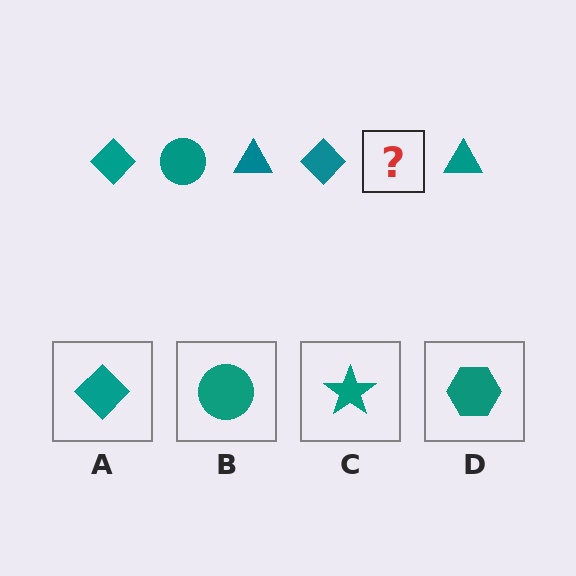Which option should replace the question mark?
Option B.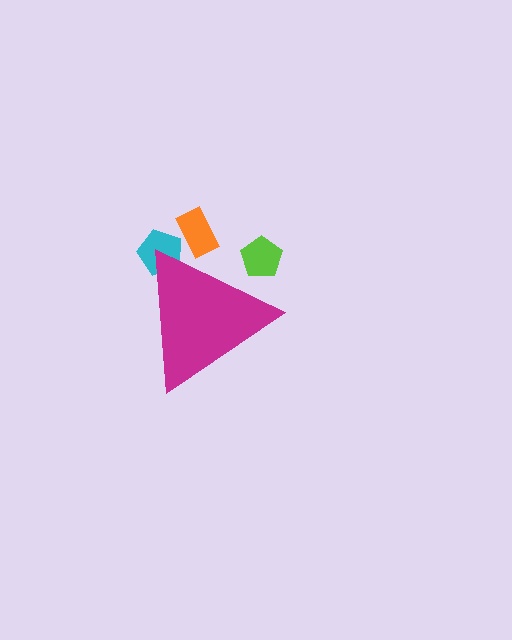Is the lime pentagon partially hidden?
Yes, the lime pentagon is partially hidden behind the magenta triangle.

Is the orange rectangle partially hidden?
Yes, the orange rectangle is partially hidden behind the magenta triangle.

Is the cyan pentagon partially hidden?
Yes, the cyan pentagon is partially hidden behind the magenta triangle.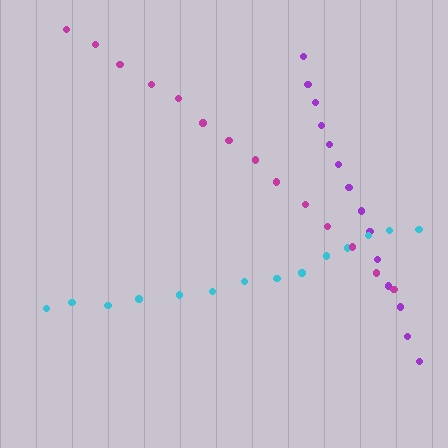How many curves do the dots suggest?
There are 3 distinct paths.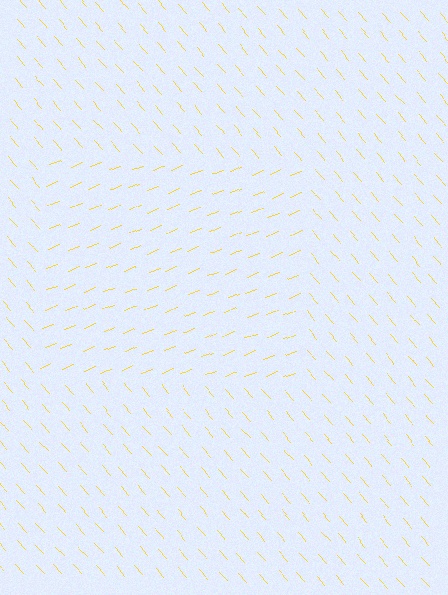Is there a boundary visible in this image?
Yes, there is a texture boundary formed by a change in line orientation.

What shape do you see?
I see a rectangle.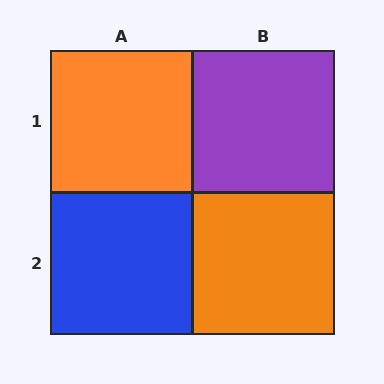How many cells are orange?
2 cells are orange.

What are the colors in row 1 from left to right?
Orange, purple.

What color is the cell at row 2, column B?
Orange.